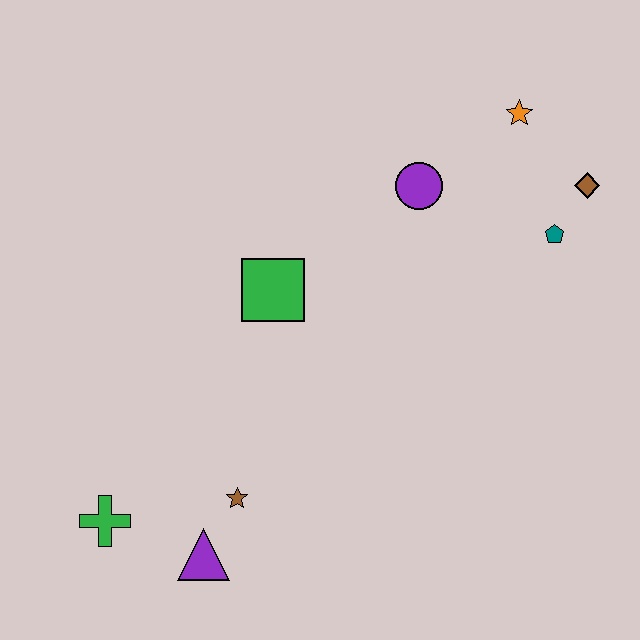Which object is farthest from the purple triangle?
The orange star is farthest from the purple triangle.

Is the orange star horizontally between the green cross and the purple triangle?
No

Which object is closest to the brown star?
The purple triangle is closest to the brown star.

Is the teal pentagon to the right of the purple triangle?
Yes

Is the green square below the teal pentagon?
Yes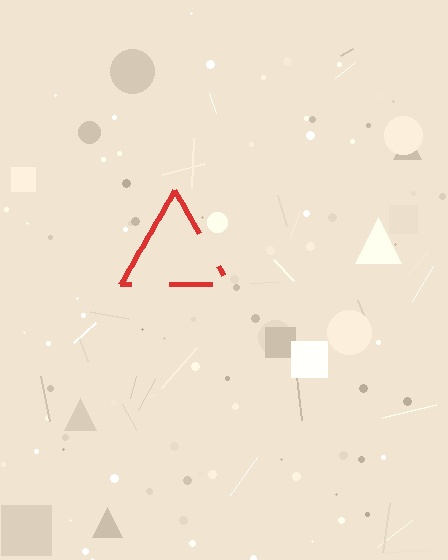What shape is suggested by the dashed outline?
The dashed outline suggests a triangle.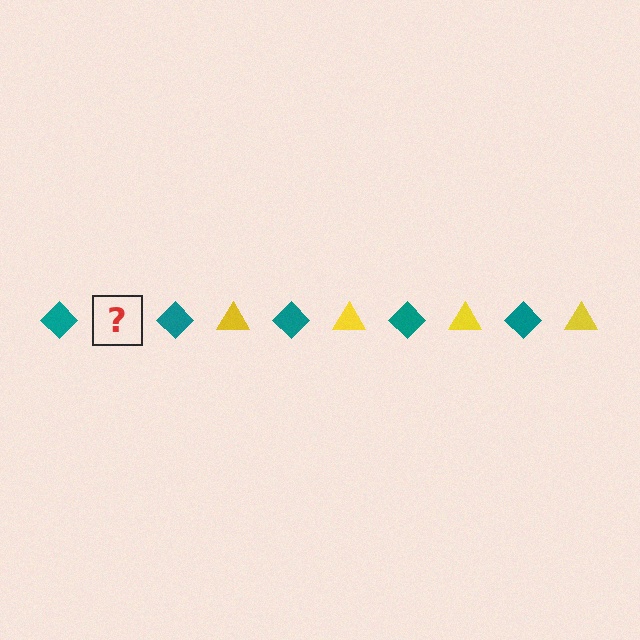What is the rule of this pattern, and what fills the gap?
The rule is that the pattern alternates between teal diamond and yellow triangle. The gap should be filled with a yellow triangle.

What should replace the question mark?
The question mark should be replaced with a yellow triangle.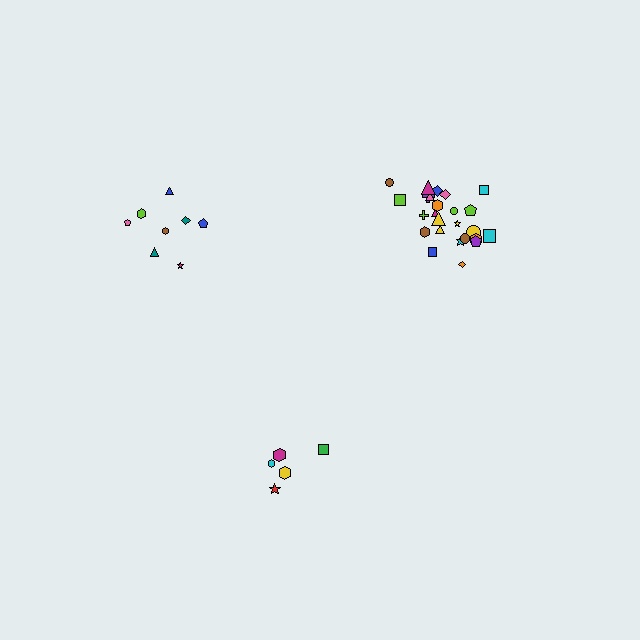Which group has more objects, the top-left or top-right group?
The top-right group.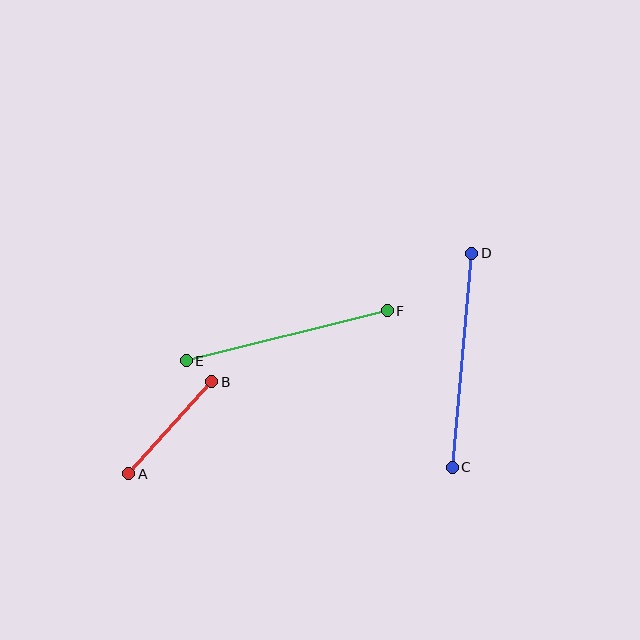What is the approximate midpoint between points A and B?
The midpoint is at approximately (170, 428) pixels.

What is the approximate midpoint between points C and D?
The midpoint is at approximately (462, 360) pixels.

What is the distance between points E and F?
The distance is approximately 207 pixels.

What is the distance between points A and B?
The distance is approximately 124 pixels.